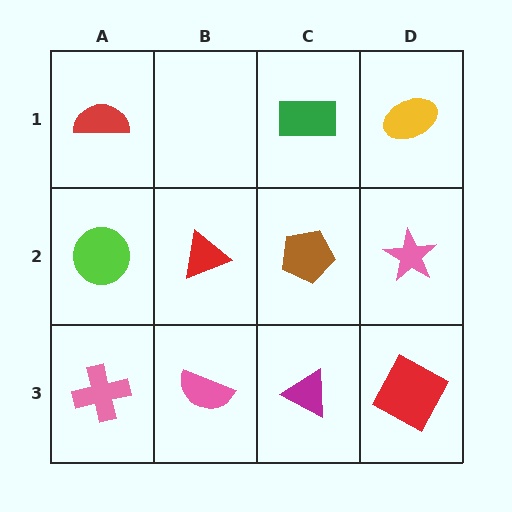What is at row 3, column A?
A pink cross.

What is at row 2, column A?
A lime circle.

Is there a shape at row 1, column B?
No, that cell is empty.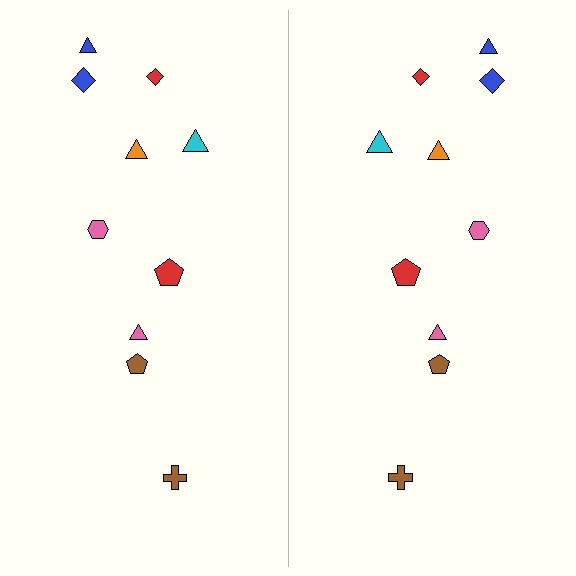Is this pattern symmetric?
Yes, this pattern has bilateral (reflection) symmetry.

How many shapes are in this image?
There are 20 shapes in this image.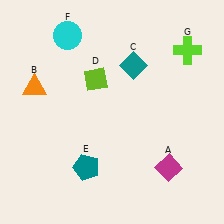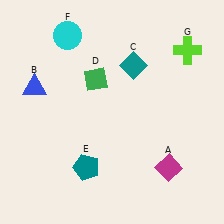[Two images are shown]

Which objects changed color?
B changed from orange to blue. D changed from lime to green.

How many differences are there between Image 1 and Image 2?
There are 2 differences between the two images.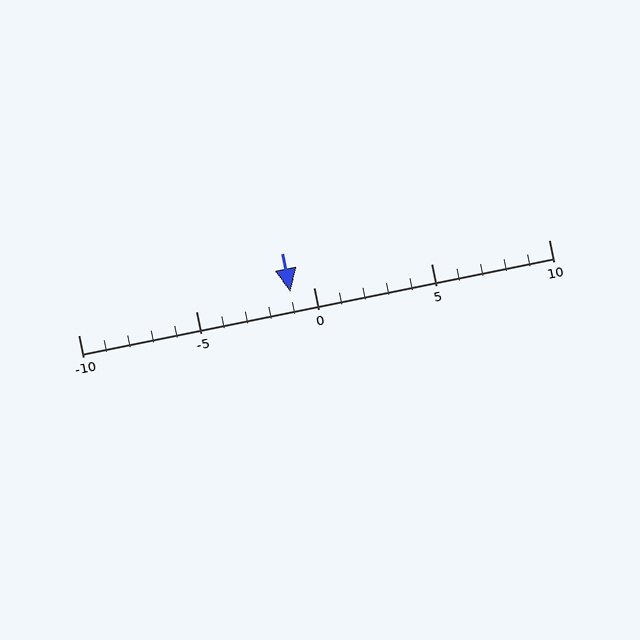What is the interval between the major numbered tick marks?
The major tick marks are spaced 5 units apart.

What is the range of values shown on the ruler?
The ruler shows values from -10 to 10.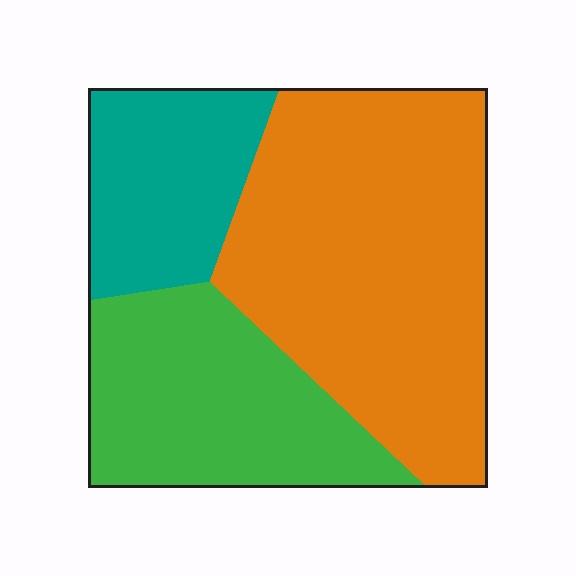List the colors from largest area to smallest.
From largest to smallest: orange, green, teal.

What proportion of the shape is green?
Green takes up between a sixth and a third of the shape.